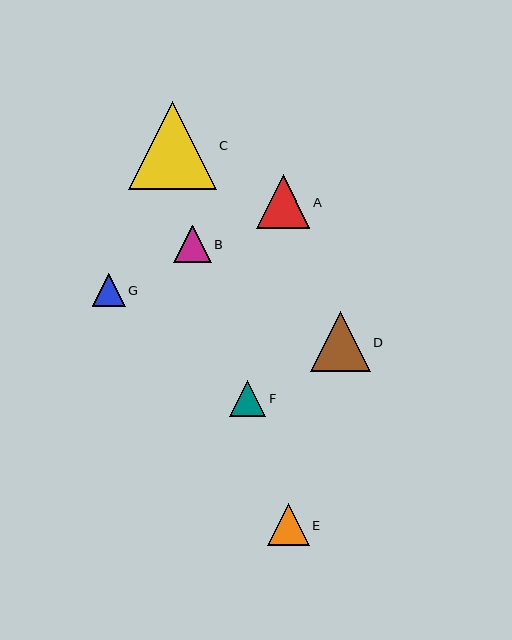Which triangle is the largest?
Triangle C is the largest with a size of approximately 88 pixels.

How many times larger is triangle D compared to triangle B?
Triangle D is approximately 1.6 times the size of triangle B.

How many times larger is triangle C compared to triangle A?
Triangle C is approximately 1.6 times the size of triangle A.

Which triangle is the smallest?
Triangle G is the smallest with a size of approximately 33 pixels.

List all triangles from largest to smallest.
From largest to smallest: C, D, A, E, B, F, G.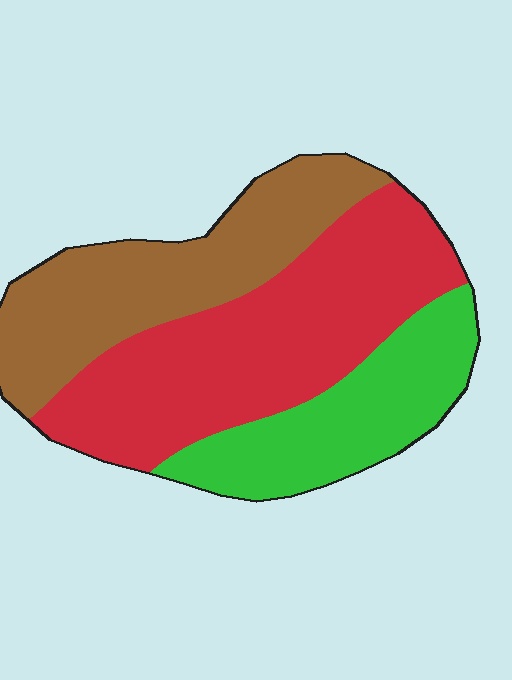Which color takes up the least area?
Green, at roughly 25%.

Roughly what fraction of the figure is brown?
Brown covers around 30% of the figure.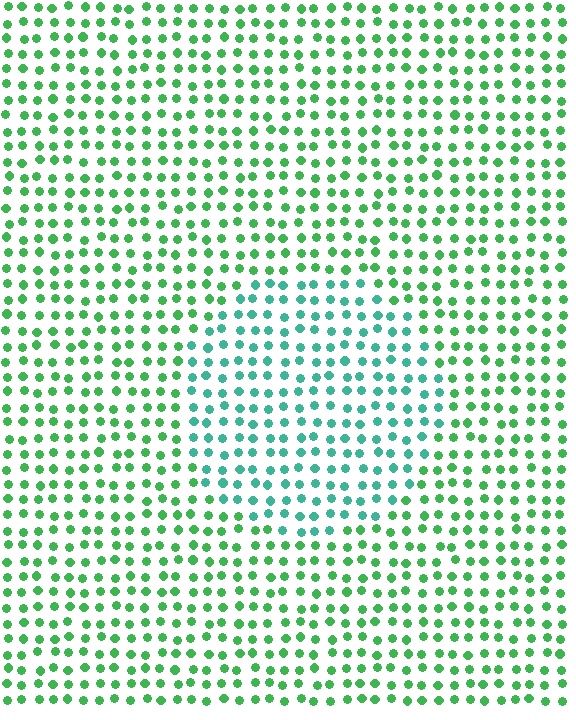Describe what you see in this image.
The image is filled with small green elements in a uniform arrangement. A circle-shaped region is visible where the elements are tinted to a slightly different hue, forming a subtle color boundary.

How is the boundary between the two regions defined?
The boundary is defined purely by a slight shift in hue (about 36 degrees). Spacing, size, and orientation are identical on both sides.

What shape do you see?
I see a circle.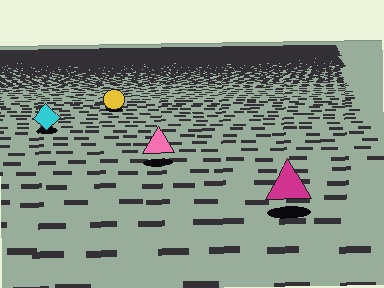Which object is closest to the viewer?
The magenta triangle is closest. The texture marks near it are larger and more spread out.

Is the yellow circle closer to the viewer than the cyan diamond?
No. The cyan diamond is closer — you can tell from the texture gradient: the ground texture is coarser near it.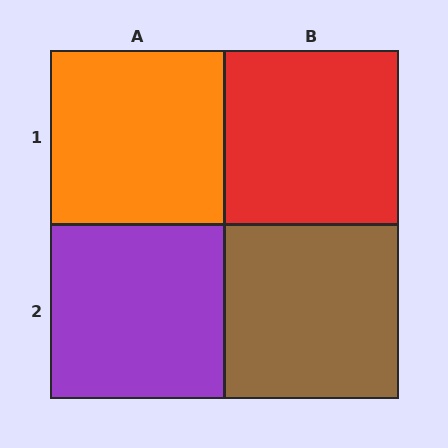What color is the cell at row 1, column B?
Red.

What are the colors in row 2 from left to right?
Purple, brown.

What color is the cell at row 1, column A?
Orange.